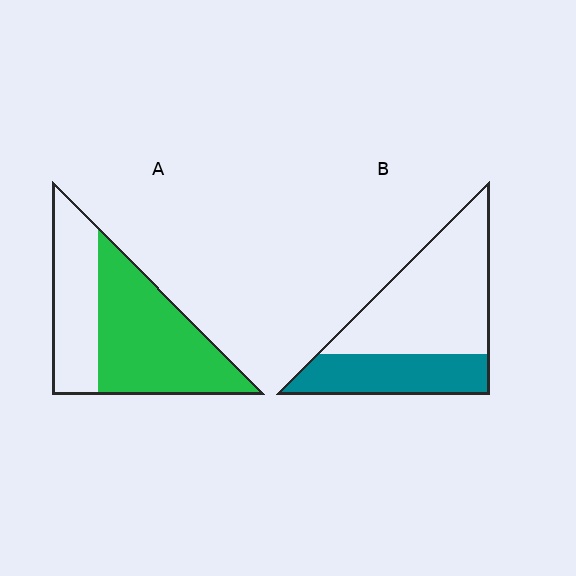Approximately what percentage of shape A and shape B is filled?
A is approximately 60% and B is approximately 35%.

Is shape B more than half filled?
No.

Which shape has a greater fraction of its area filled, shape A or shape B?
Shape A.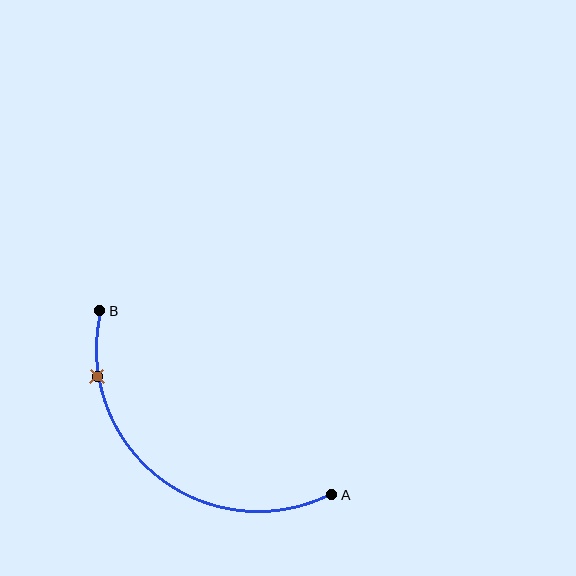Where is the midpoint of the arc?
The arc midpoint is the point on the curve farthest from the straight line joining A and B. It sits below and to the left of that line.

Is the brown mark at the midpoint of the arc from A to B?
No. The brown mark lies on the arc but is closer to endpoint B. The arc midpoint would be at the point on the curve equidistant along the arc from both A and B.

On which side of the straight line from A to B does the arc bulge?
The arc bulges below and to the left of the straight line connecting A and B.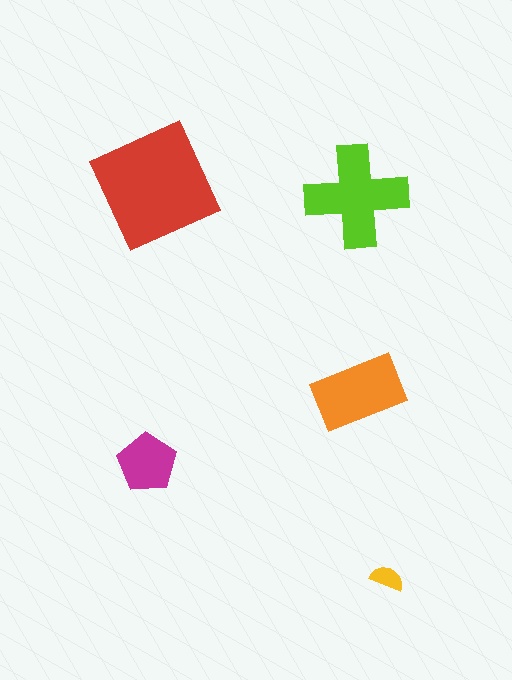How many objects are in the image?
There are 5 objects in the image.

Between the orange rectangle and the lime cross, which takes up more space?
The lime cross.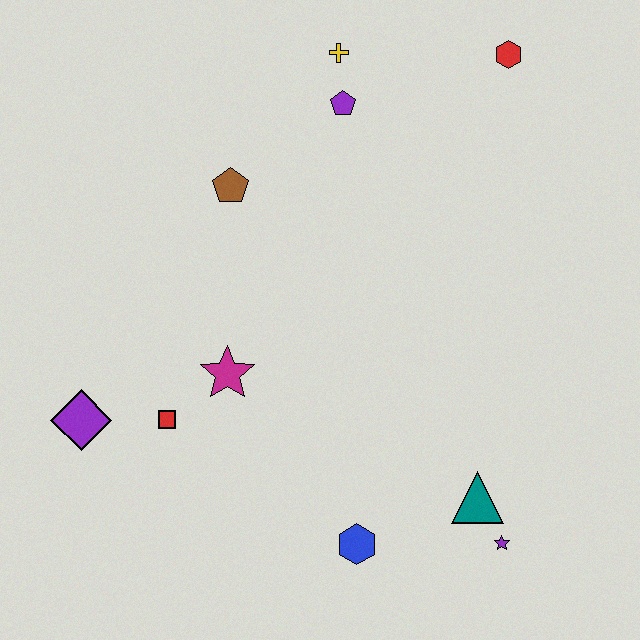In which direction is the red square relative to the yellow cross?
The red square is below the yellow cross.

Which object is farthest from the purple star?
The yellow cross is farthest from the purple star.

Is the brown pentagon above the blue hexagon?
Yes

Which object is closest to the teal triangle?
The purple star is closest to the teal triangle.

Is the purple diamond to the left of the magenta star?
Yes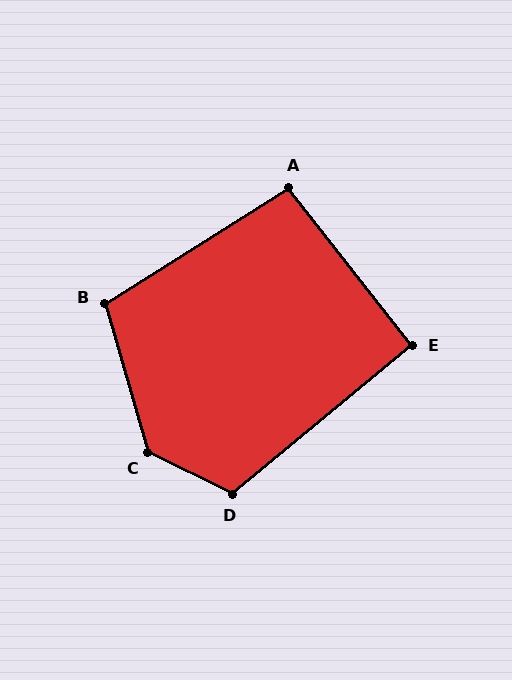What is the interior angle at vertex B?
Approximately 106 degrees (obtuse).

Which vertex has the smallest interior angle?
E, at approximately 92 degrees.